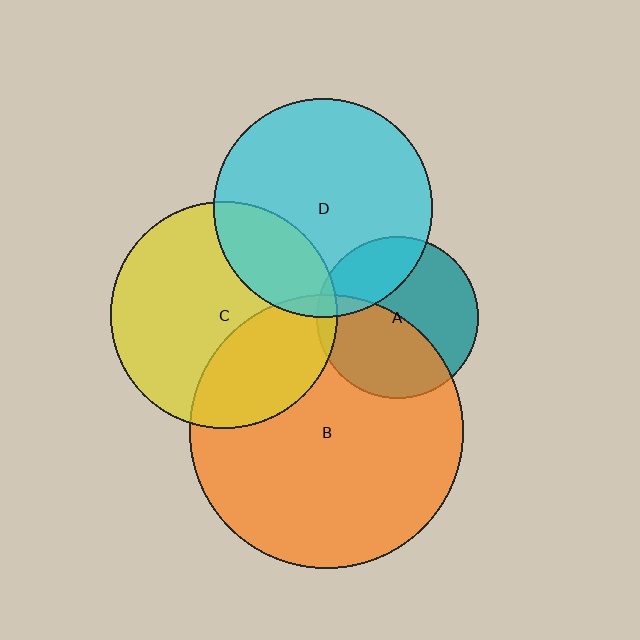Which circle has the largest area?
Circle B (orange).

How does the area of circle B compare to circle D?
Approximately 1.6 times.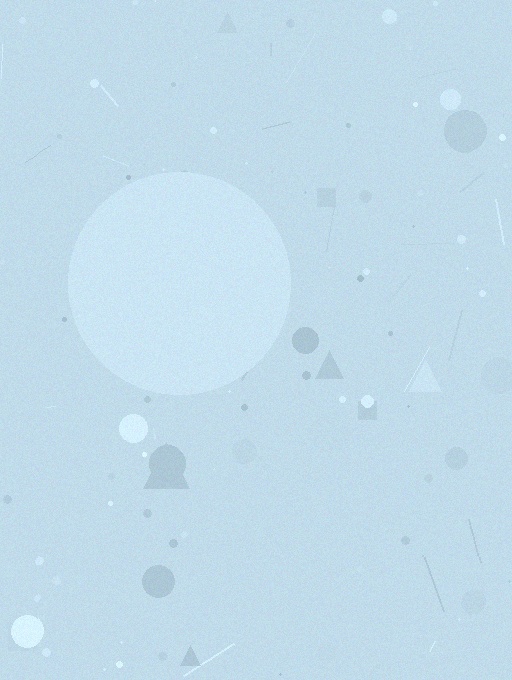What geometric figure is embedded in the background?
A circle is embedded in the background.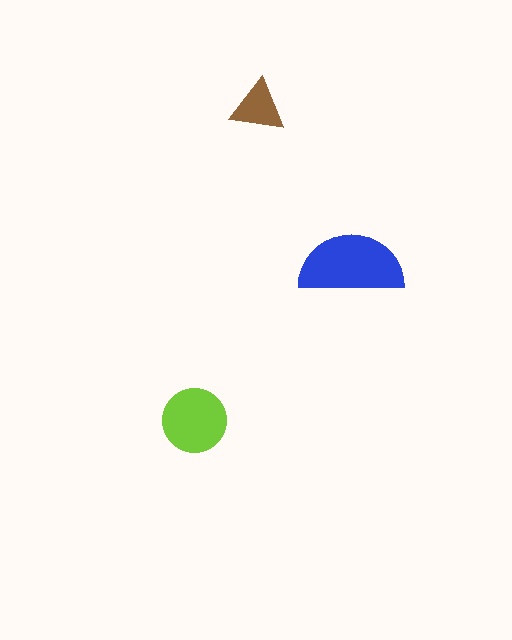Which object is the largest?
The blue semicircle.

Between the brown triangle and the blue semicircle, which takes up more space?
The blue semicircle.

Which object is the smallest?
The brown triangle.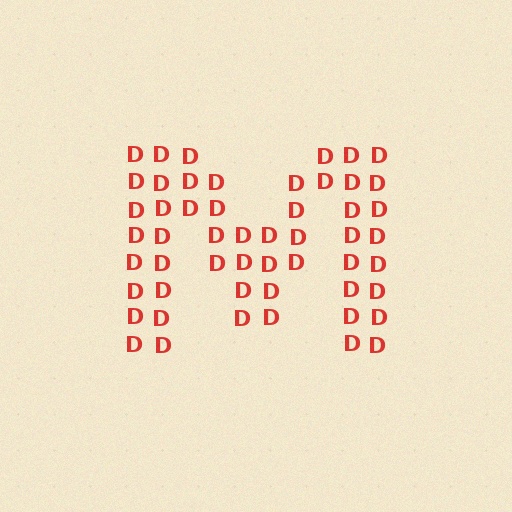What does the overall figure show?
The overall figure shows the letter M.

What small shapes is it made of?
It is made of small letter D's.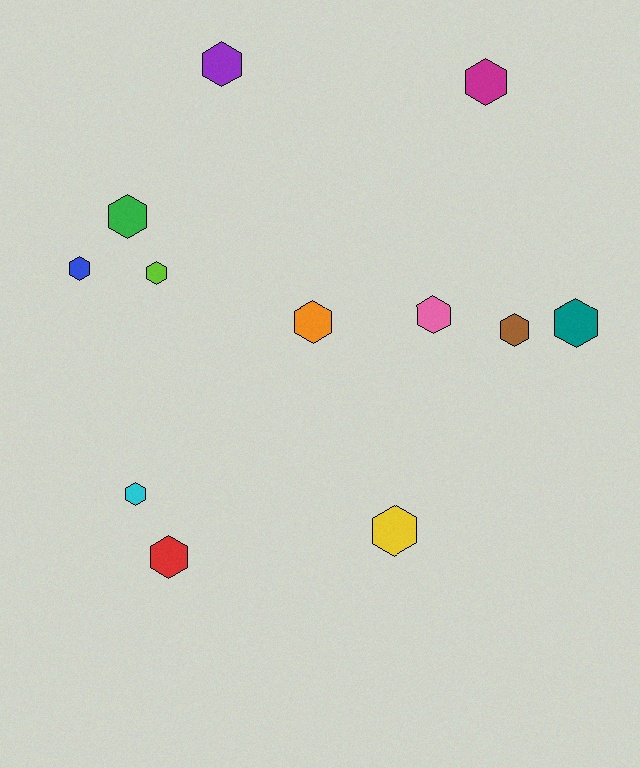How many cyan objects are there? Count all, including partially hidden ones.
There is 1 cyan object.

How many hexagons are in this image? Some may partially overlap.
There are 12 hexagons.